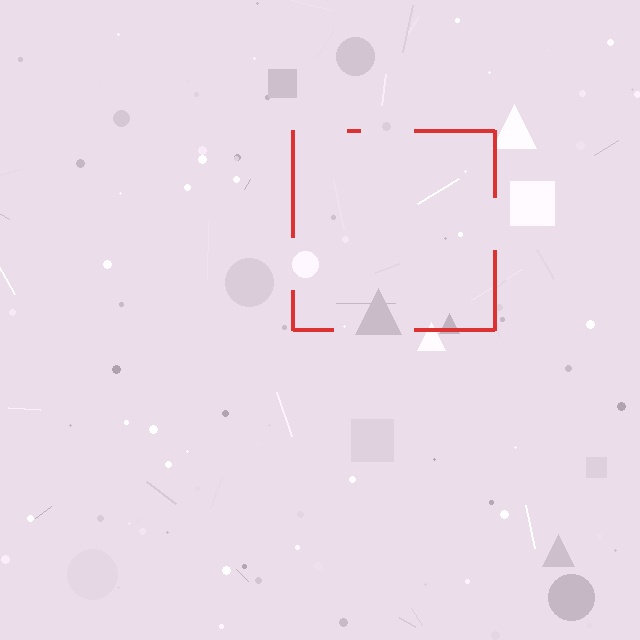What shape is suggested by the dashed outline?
The dashed outline suggests a square.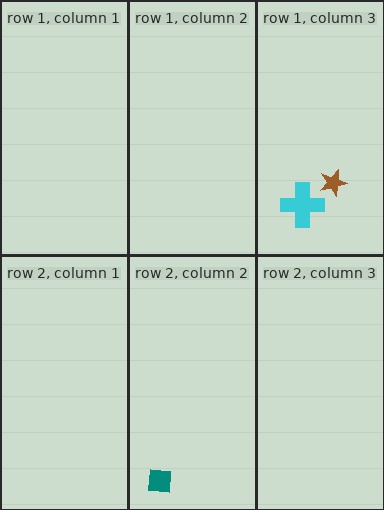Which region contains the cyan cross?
The row 1, column 3 region.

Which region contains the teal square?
The row 2, column 2 region.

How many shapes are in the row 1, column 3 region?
2.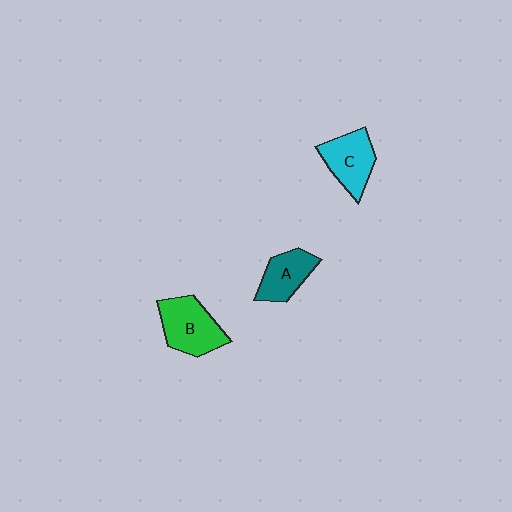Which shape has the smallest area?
Shape A (teal).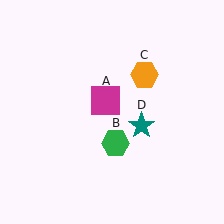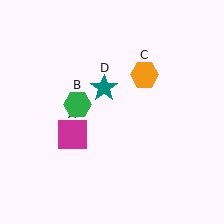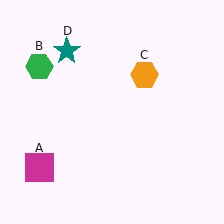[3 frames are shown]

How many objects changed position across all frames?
3 objects changed position: magenta square (object A), green hexagon (object B), teal star (object D).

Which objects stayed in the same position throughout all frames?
Orange hexagon (object C) remained stationary.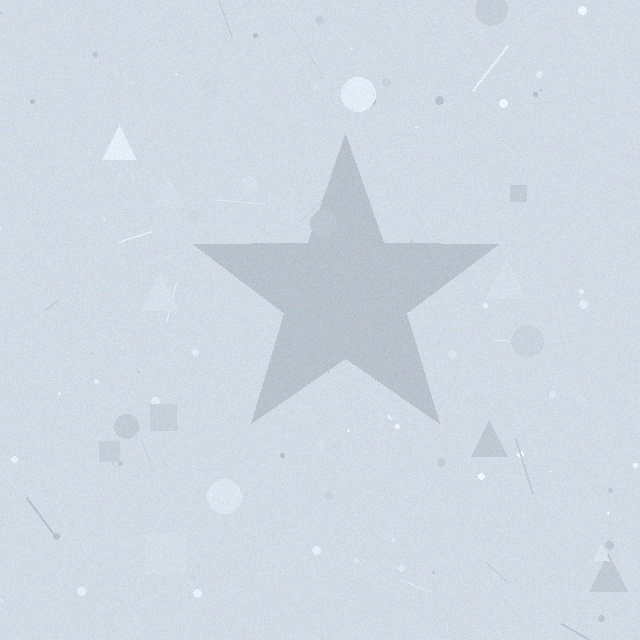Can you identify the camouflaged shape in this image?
The camouflaged shape is a star.